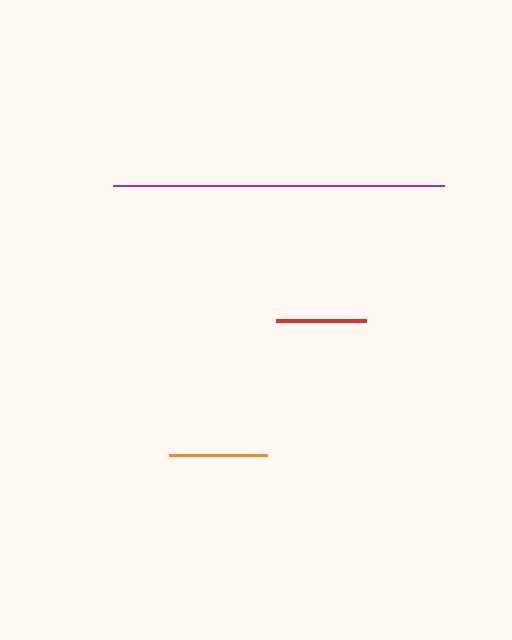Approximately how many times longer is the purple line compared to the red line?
The purple line is approximately 3.7 times the length of the red line.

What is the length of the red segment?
The red segment is approximately 90 pixels long.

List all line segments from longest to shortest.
From longest to shortest: purple, orange, red.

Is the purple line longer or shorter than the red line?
The purple line is longer than the red line.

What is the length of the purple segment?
The purple segment is approximately 331 pixels long.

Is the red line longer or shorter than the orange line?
The orange line is longer than the red line.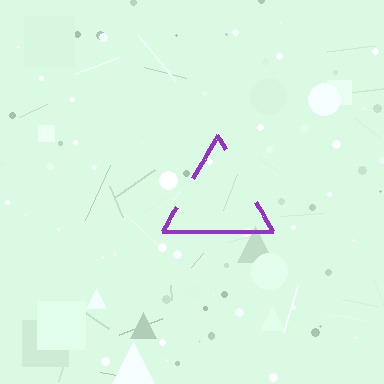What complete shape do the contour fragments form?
The contour fragments form a triangle.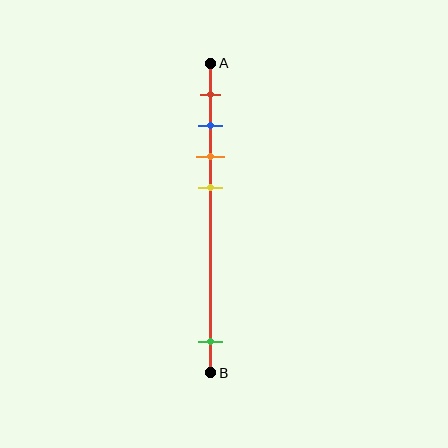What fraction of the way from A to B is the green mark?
The green mark is approximately 90% (0.9) of the way from A to B.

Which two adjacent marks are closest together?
The blue and orange marks are the closest adjacent pair.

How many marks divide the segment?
There are 5 marks dividing the segment.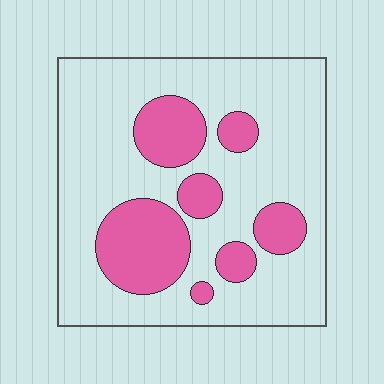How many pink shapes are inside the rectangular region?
7.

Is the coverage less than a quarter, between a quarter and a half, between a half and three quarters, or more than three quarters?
Between a quarter and a half.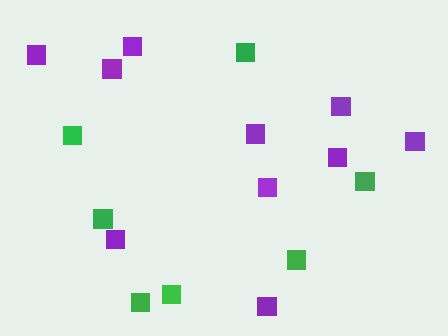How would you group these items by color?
There are 2 groups: one group of green squares (7) and one group of purple squares (10).